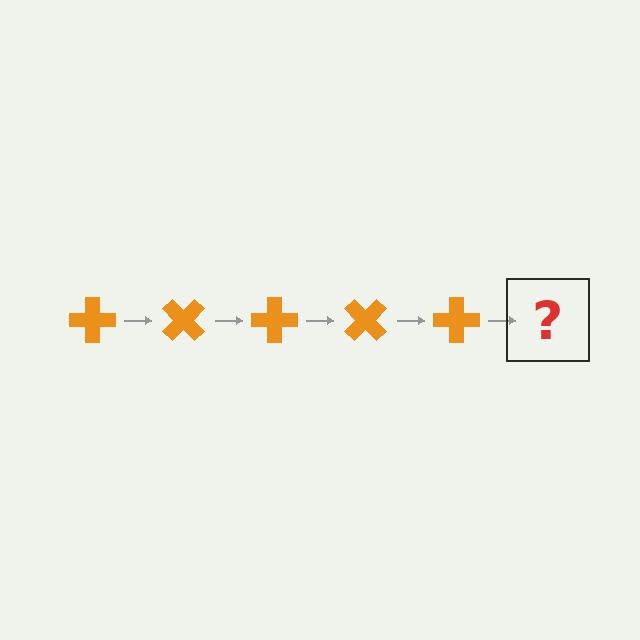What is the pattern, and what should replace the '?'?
The pattern is that the cross rotates 45 degrees each step. The '?' should be an orange cross rotated 225 degrees.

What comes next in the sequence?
The next element should be an orange cross rotated 225 degrees.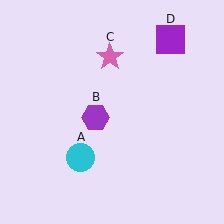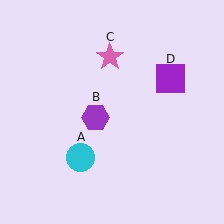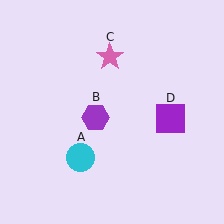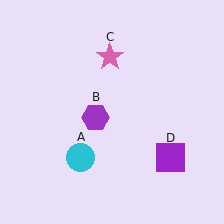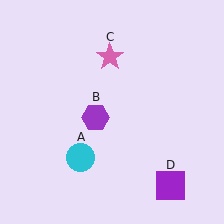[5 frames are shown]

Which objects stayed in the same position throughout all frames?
Cyan circle (object A) and purple hexagon (object B) and pink star (object C) remained stationary.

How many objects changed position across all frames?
1 object changed position: purple square (object D).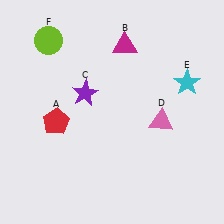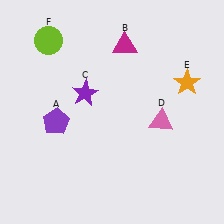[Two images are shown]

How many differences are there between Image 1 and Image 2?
There are 2 differences between the two images.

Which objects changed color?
A changed from red to purple. E changed from cyan to orange.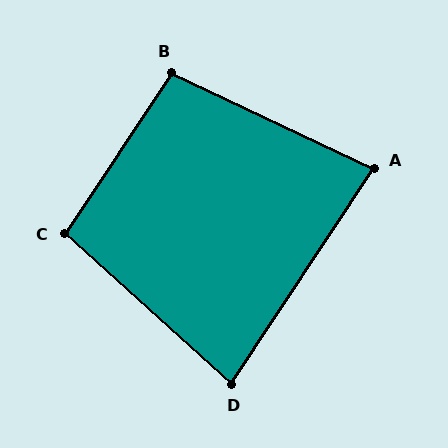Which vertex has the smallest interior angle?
D, at approximately 82 degrees.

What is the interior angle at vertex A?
Approximately 82 degrees (acute).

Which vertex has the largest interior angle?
B, at approximately 98 degrees.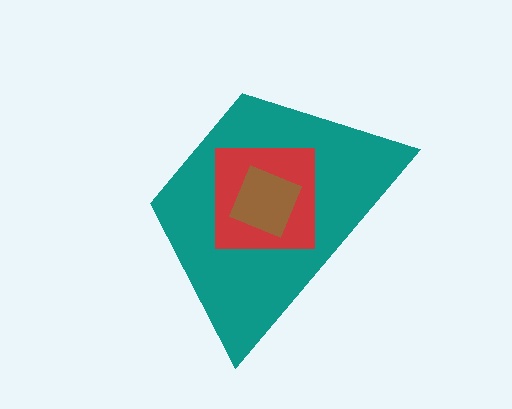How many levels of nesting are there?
3.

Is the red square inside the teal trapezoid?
Yes.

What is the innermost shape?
The brown diamond.